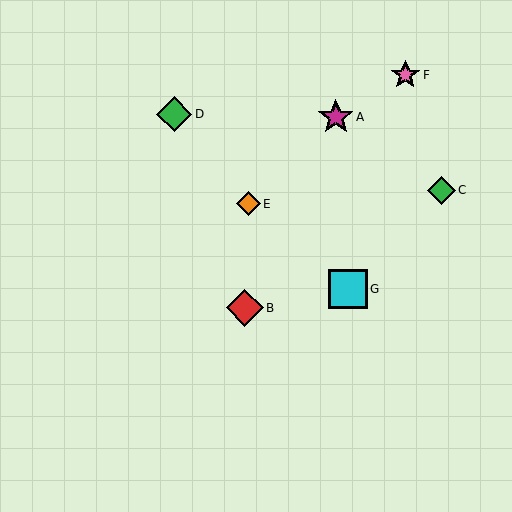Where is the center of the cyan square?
The center of the cyan square is at (348, 289).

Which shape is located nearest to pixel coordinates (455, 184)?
The green diamond (labeled C) at (441, 190) is nearest to that location.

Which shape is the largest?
The cyan square (labeled G) is the largest.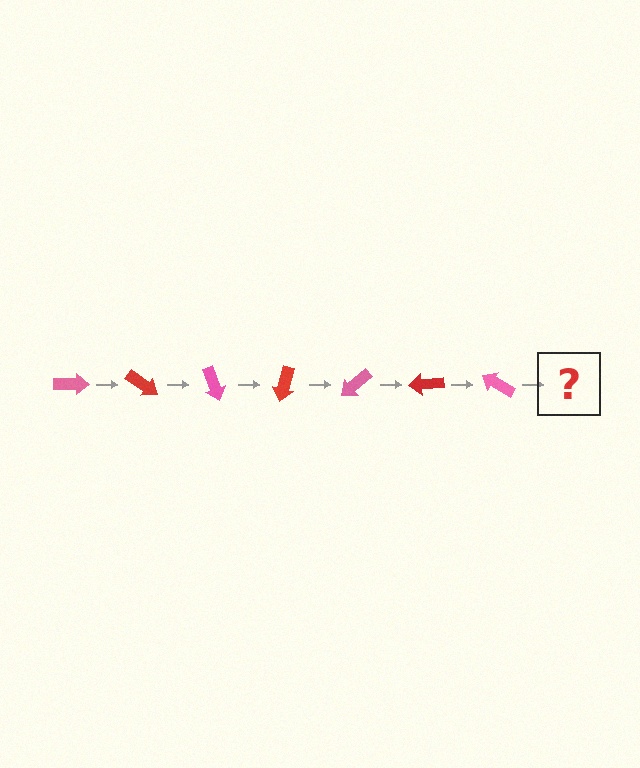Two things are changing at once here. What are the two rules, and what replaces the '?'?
The two rules are that it rotates 35 degrees each step and the color cycles through pink and red. The '?' should be a red arrow, rotated 245 degrees from the start.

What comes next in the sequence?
The next element should be a red arrow, rotated 245 degrees from the start.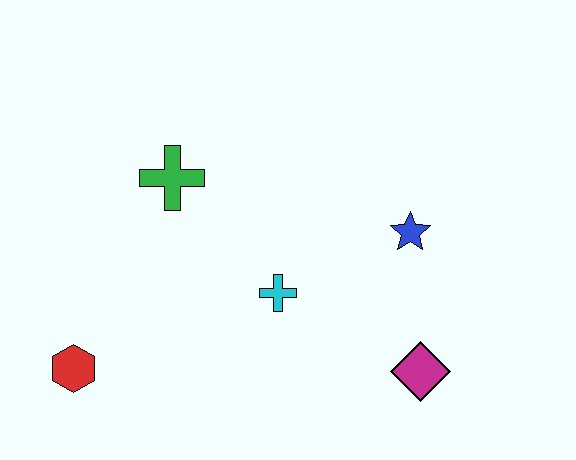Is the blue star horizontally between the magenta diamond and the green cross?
Yes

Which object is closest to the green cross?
The cyan cross is closest to the green cross.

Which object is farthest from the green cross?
The magenta diamond is farthest from the green cross.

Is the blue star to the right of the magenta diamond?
No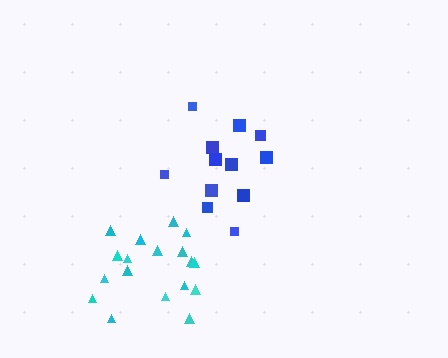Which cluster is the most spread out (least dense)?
Blue.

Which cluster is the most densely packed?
Cyan.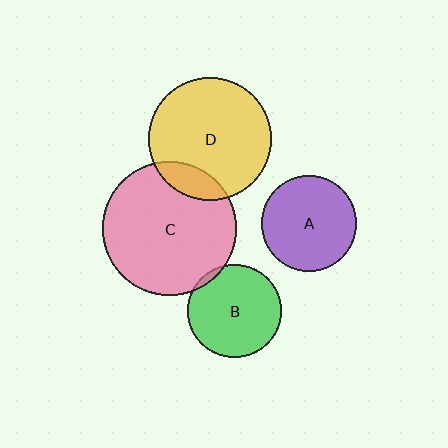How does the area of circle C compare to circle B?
Approximately 2.0 times.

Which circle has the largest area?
Circle C (pink).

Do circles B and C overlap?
Yes.